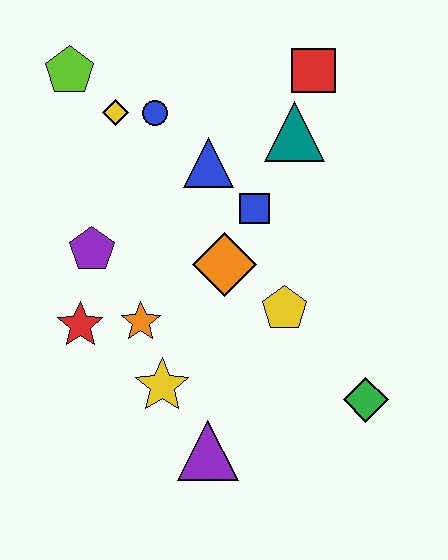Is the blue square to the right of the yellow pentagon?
No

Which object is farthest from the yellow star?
The red square is farthest from the yellow star.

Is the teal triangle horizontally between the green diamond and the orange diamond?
Yes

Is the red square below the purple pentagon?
No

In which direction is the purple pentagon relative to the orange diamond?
The purple pentagon is to the left of the orange diamond.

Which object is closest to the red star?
The orange star is closest to the red star.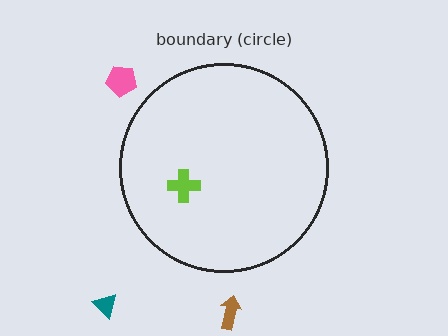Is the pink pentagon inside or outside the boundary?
Outside.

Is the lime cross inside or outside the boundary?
Inside.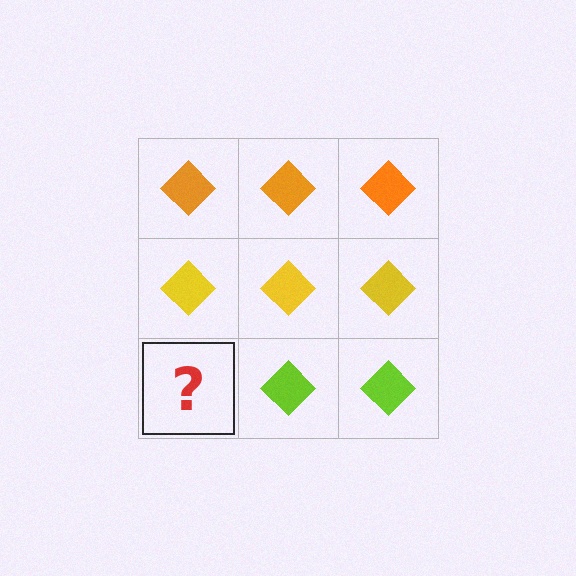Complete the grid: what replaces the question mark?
The question mark should be replaced with a lime diamond.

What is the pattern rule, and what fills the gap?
The rule is that each row has a consistent color. The gap should be filled with a lime diamond.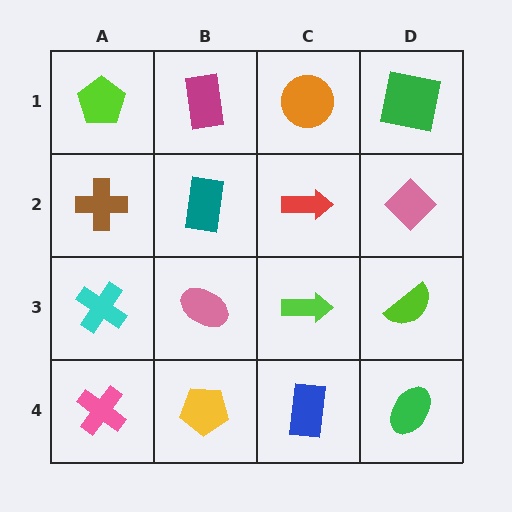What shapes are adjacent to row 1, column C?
A red arrow (row 2, column C), a magenta rectangle (row 1, column B), a green square (row 1, column D).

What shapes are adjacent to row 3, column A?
A brown cross (row 2, column A), a pink cross (row 4, column A), a pink ellipse (row 3, column B).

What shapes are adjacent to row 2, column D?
A green square (row 1, column D), a lime semicircle (row 3, column D), a red arrow (row 2, column C).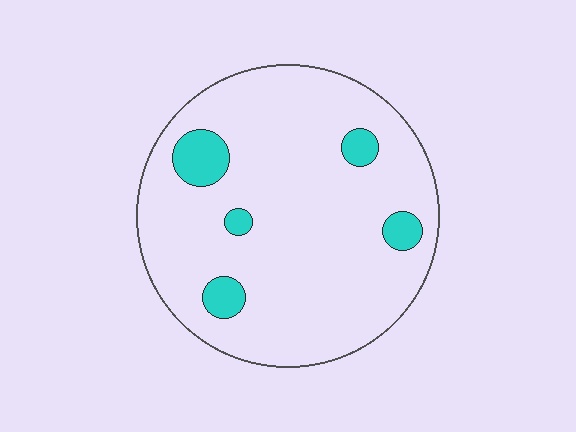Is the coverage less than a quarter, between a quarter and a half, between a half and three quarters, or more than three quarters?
Less than a quarter.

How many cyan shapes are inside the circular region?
5.